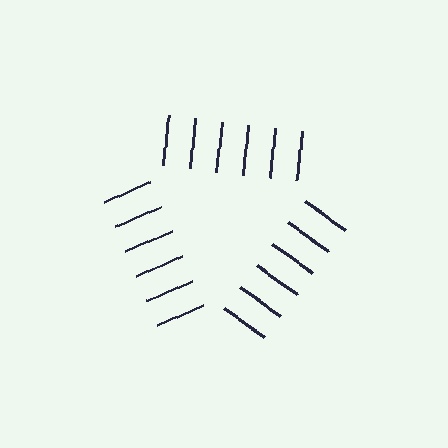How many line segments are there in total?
18 — 6 along each of the 3 edges.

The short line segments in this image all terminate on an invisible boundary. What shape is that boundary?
An illusory triangle — the line segments terminate on its edges but no continuous stroke is drawn.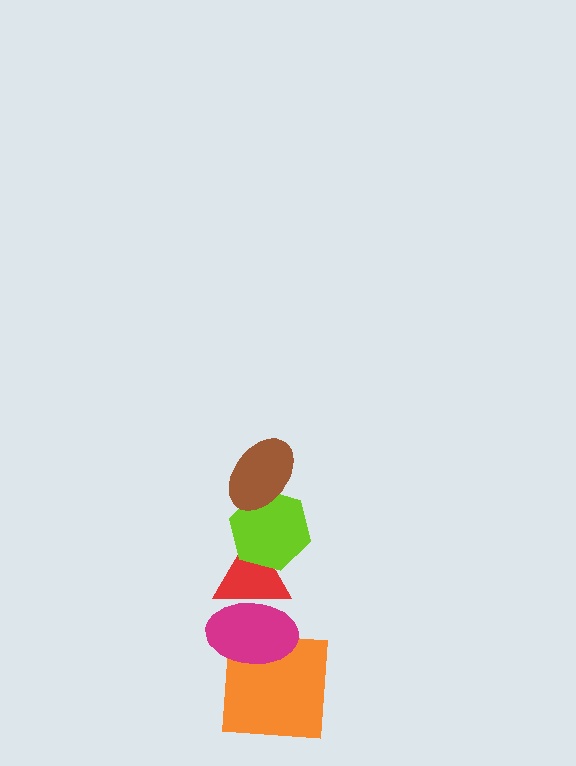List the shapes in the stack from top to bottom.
From top to bottom: the brown ellipse, the lime hexagon, the red triangle, the magenta ellipse, the orange square.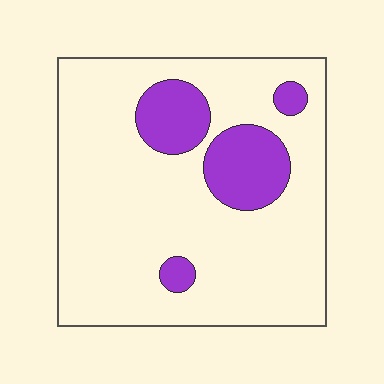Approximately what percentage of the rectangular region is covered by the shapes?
Approximately 15%.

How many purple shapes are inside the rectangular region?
4.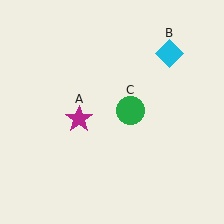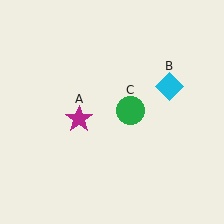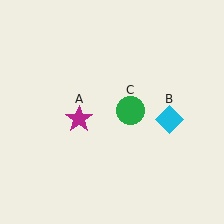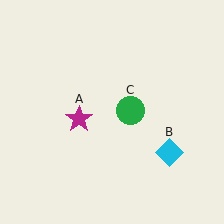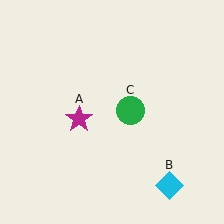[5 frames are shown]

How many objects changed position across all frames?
1 object changed position: cyan diamond (object B).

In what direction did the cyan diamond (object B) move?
The cyan diamond (object B) moved down.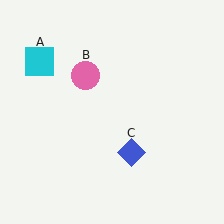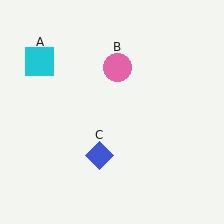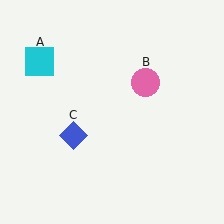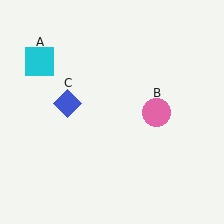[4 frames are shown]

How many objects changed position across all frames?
2 objects changed position: pink circle (object B), blue diamond (object C).